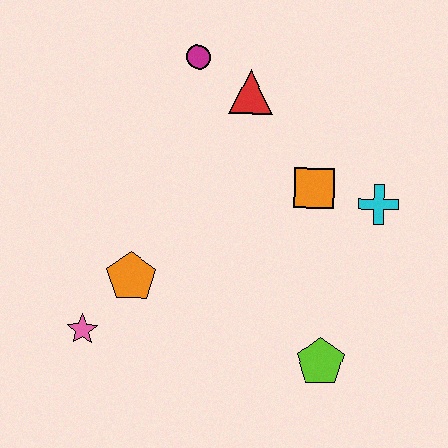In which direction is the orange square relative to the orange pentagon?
The orange square is to the right of the orange pentagon.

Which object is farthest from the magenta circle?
The lime pentagon is farthest from the magenta circle.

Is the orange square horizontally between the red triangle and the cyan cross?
Yes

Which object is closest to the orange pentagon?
The pink star is closest to the orange pentagon.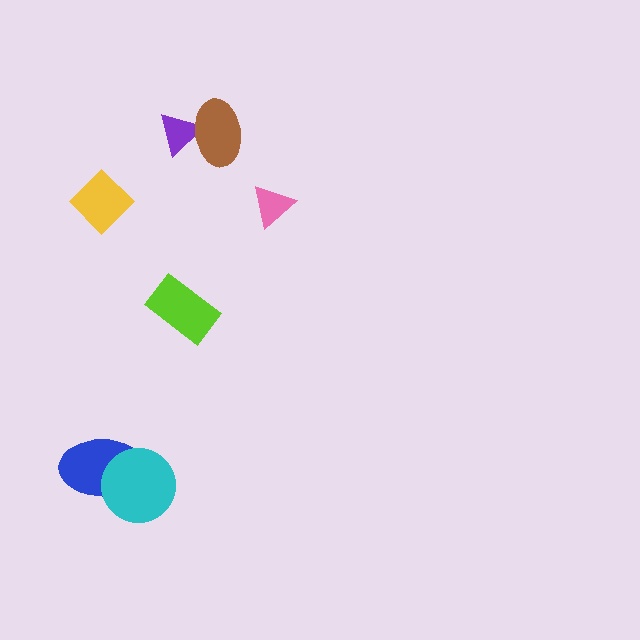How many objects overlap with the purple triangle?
1 object overlaps with the purple triangle.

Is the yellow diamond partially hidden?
No, no other shape covers it.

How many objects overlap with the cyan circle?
1 object overlaps with the cyan circle.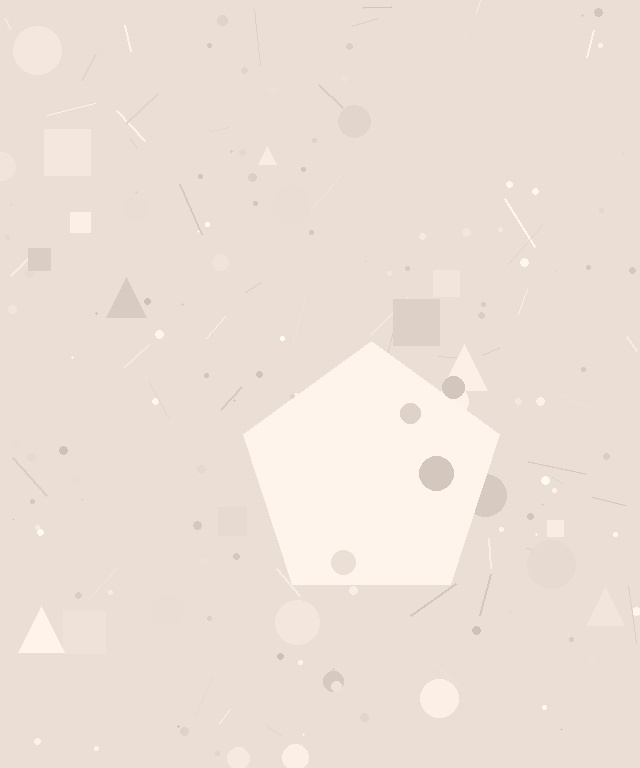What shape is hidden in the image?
A pentagon is hidden in the image.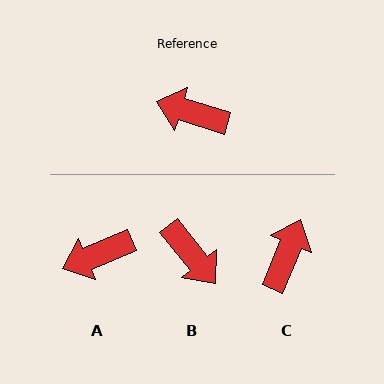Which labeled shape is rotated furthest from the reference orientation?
B, about 146 degrees away.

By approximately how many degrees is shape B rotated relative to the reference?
Approximately 146 degrees counter-clockwise.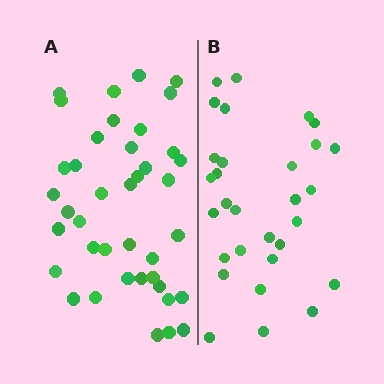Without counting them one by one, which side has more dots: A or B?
Region A (the left region) has more dots.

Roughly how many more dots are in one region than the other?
Region A has roughly 10 or so more dots than region B.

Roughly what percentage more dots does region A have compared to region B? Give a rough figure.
About 35% more.